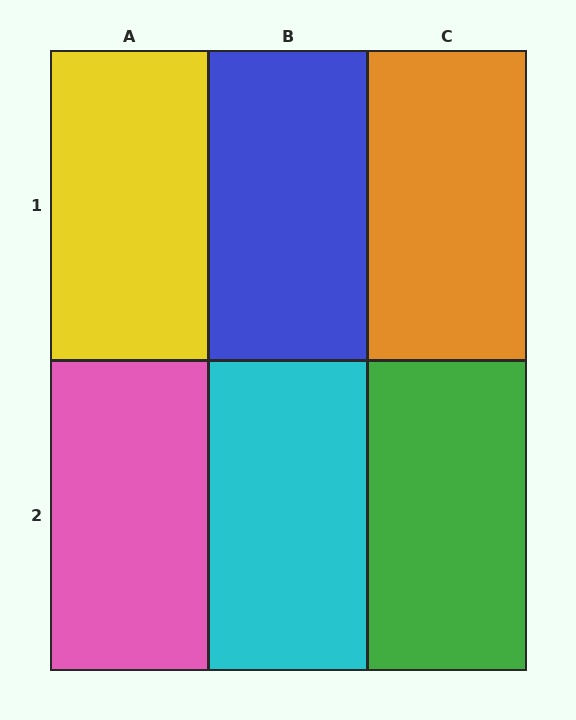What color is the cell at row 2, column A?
Pink.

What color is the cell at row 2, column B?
Cyan.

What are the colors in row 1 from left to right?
Yellow, blue, orange.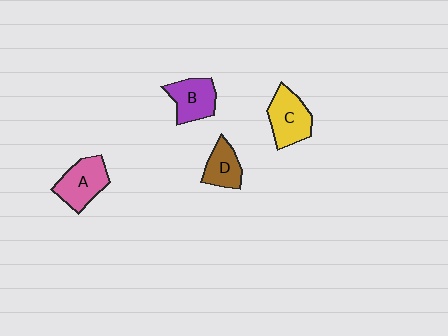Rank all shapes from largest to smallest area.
From largest to smallest: C (yellow), A (pink), B (purple), D (brown).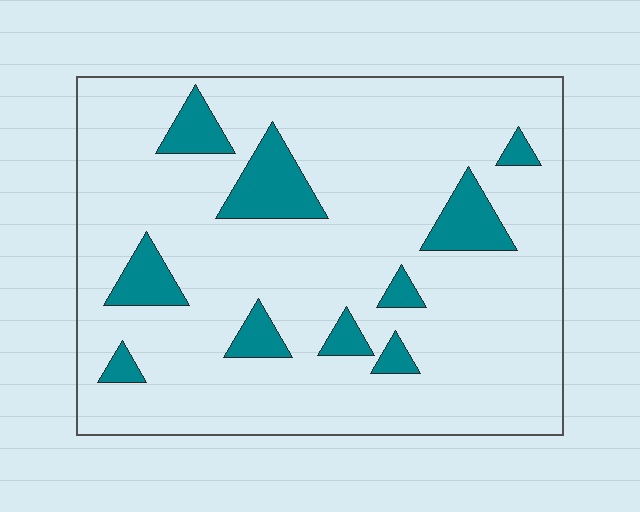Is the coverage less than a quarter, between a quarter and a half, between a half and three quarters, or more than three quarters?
Less than a quarter.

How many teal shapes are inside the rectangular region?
10.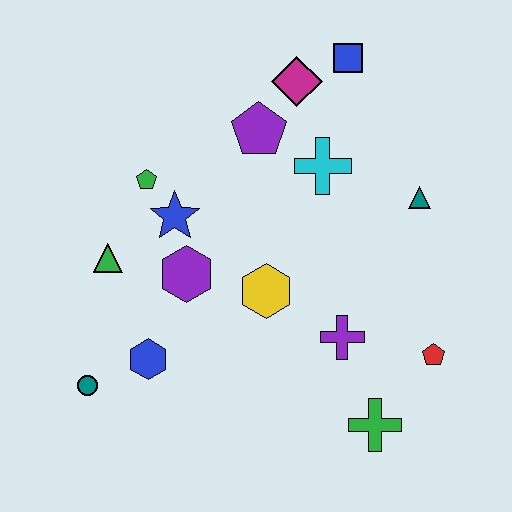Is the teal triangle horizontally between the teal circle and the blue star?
No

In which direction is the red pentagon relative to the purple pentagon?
The red pentagon is below the purple pentagon.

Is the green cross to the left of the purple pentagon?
No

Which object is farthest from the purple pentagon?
The green cross is farthest from the purple pentagon.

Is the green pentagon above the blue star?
Yes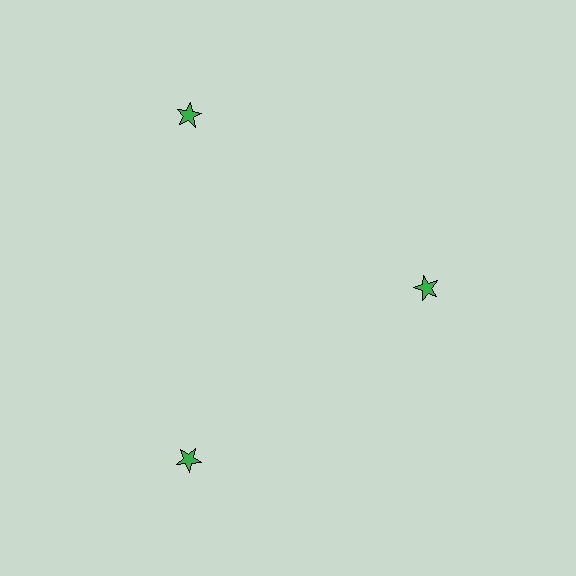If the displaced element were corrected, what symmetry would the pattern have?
It would have 3-fold rotational symmetry — the pattern would map onto itself every 120 degrees.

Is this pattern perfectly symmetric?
No. The 3 green stars are arranged in a ring, but one element near the 3 o'clock position is pulled inward toward the center, breaking the 3-fold rotational symmetry.